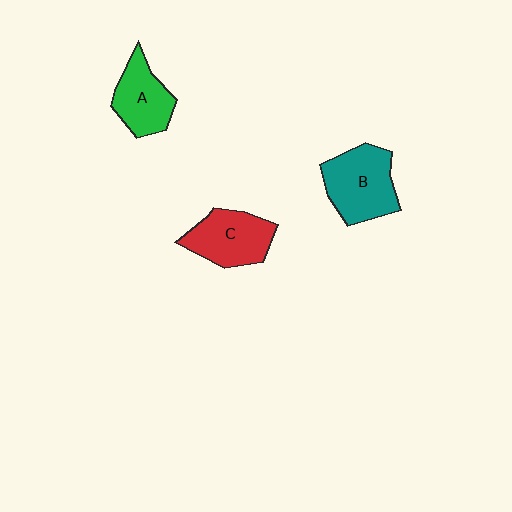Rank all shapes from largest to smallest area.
From largest to smallest: B (teal), C (red), A (green).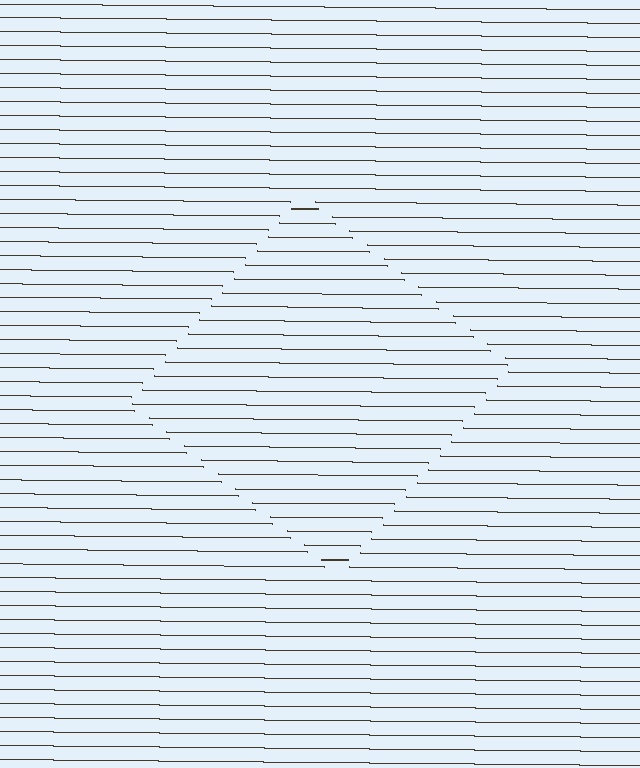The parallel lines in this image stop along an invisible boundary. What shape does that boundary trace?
An illusory square. The interior of the shape contains the same grating, shifted by half a period — the contour is defined by the phase discontinuity where line-ends from the inner and outer gratings abut.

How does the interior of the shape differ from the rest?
The interior of the shape contains the same grating, shifted by half a period — the contour is defined by the phase discontinuity where line-ends from the inner and outer gratings abut.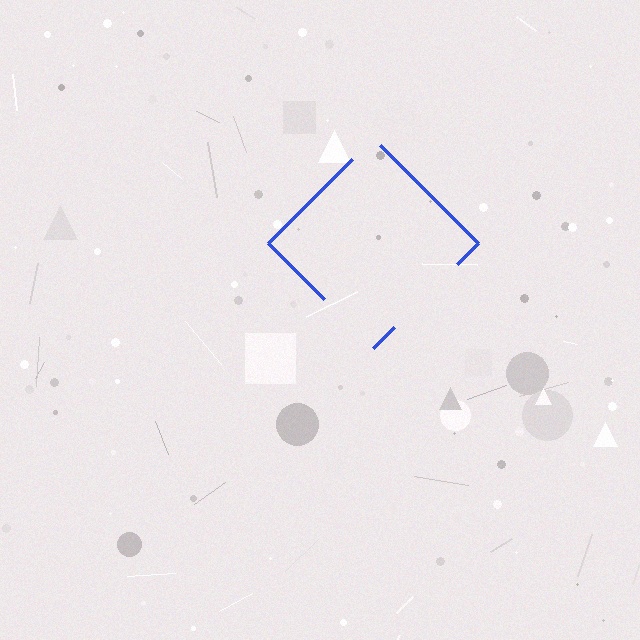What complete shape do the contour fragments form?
The contour fragments form a diamond.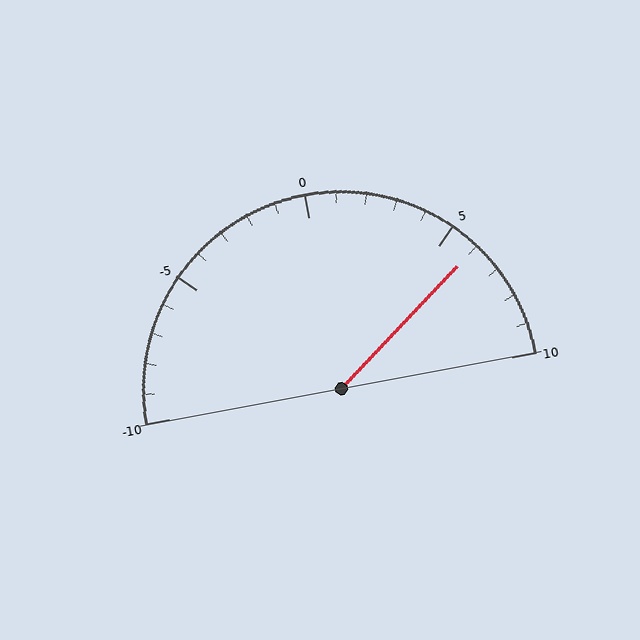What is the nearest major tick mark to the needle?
The nearest major tick mark is 5.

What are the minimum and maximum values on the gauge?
The gauge ranges from -10 to 10.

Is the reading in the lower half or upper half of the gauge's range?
The reading is in the upper half of the range (-10 to 10).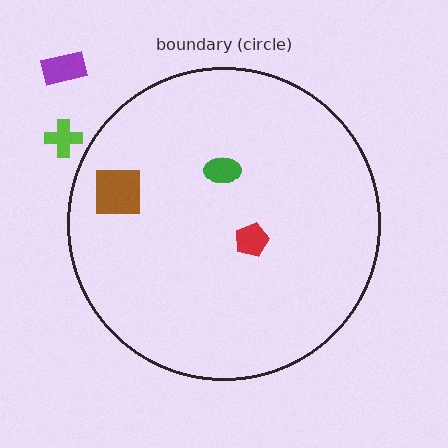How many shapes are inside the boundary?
3 inside, 2 outside.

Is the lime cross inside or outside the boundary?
Outside.